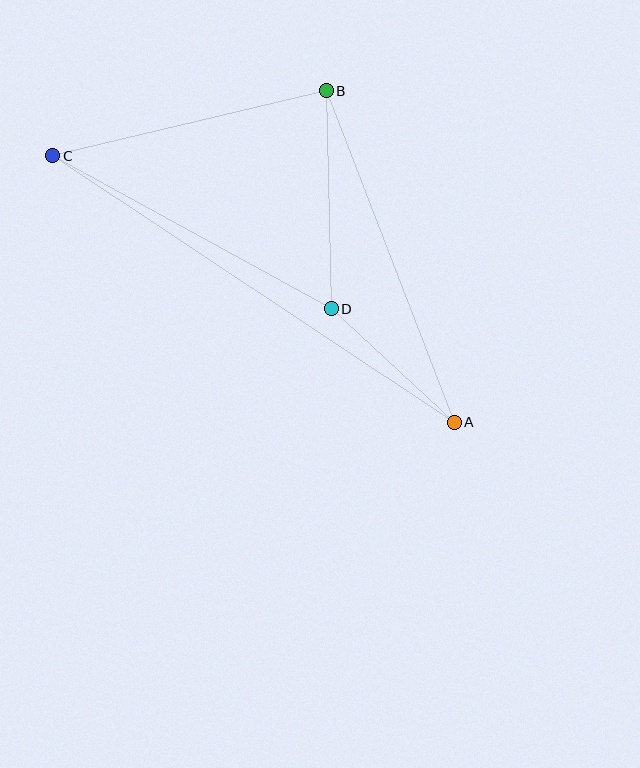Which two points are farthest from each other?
Points A and C are farthest from each other.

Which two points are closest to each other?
Points A and D are closest to each other.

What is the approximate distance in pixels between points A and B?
The distance between A and B is approximately 355 pixels.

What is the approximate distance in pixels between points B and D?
The distance between B and D is approximately 218 pixels.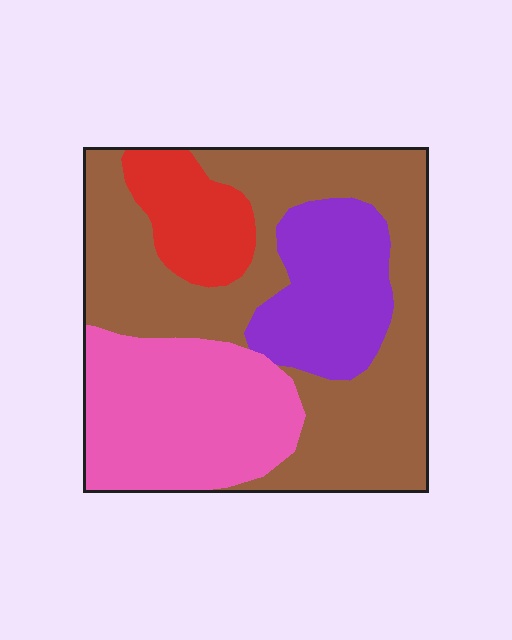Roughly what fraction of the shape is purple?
Purple takes up about one sixth (1/6) of the shape.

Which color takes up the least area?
Red, at roughly 10%.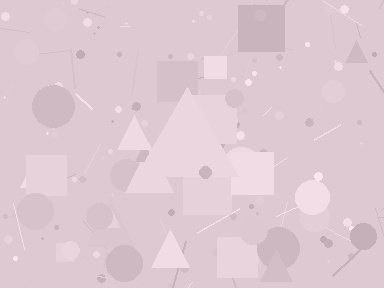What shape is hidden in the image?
A triangle is hidden in the image.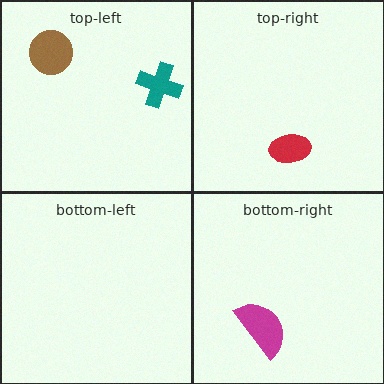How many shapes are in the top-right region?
1.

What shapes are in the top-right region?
The red ellipse.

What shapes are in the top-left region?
The brown circle, the teal cross.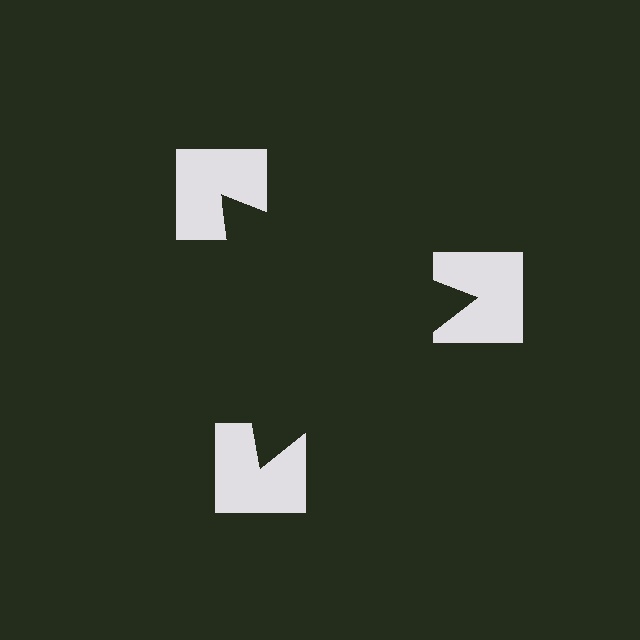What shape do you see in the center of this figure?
An illusory triangle — its edges are inferred from the aligned wedge cuts in the notched squares, not physically drawn.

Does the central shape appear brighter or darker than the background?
It typically appears slightly darker than the background, even though no actual brightness change is drawn.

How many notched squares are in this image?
There are 3 — one at each vertex of the illusory triangle.